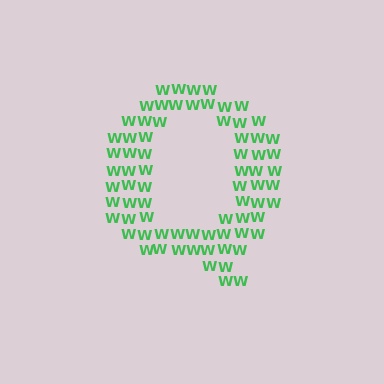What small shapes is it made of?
It is made of small letter W's.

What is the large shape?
The large shape is the letter Q.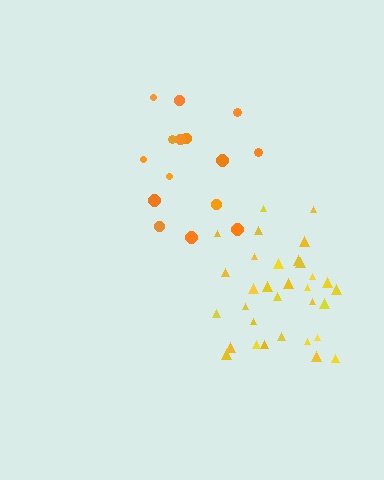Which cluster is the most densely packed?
Yellow.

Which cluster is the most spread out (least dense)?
Orange.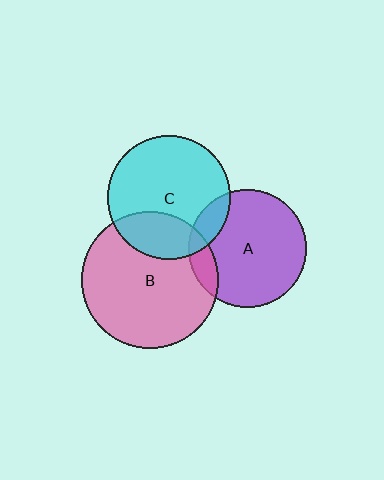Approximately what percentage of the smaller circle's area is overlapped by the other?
Approximately 25%.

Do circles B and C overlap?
Yes.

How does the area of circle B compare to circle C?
Approximately 1.2 times.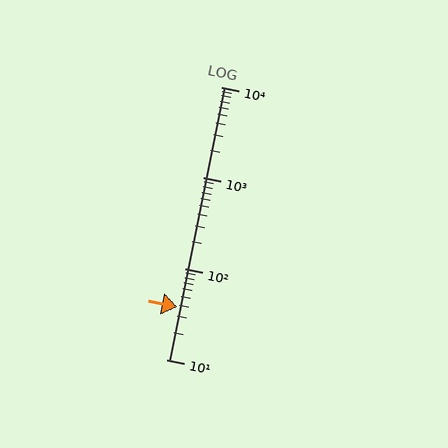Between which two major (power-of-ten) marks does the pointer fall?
The pointer is between 10 and 100.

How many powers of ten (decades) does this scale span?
The scale spans 3 decades, from 10 to 10000.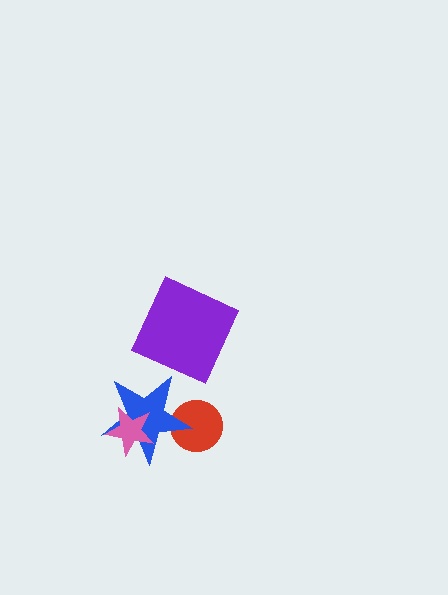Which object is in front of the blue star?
The pink star is in front of the blue star.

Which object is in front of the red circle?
The blue star is in front of the red circle.